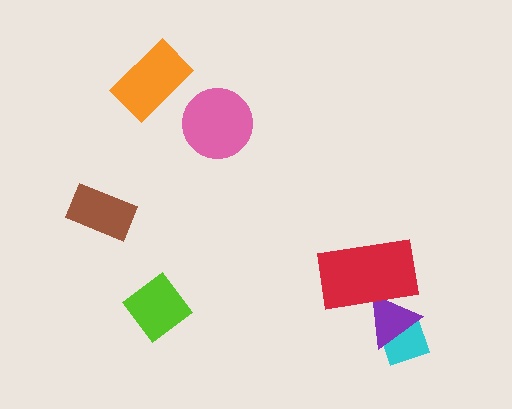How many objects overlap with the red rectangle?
1 object overlaps with the red rectangle.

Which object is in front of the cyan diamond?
The purple triangle is in front of the cyan diamond.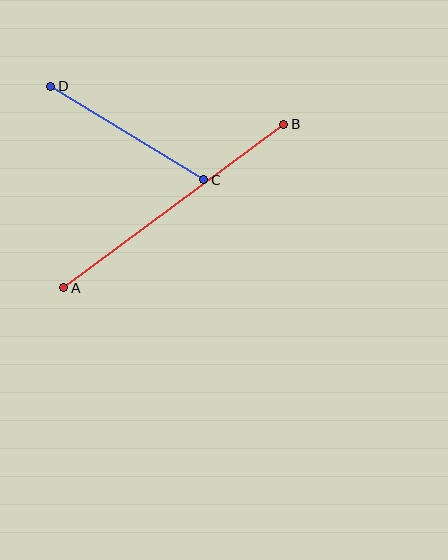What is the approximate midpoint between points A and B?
The midpoint is at approximately (174, 206) pixels.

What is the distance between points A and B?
The distance is approximately 274 pixels.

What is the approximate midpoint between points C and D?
The midpoint is at approximately (127, 133) pixels.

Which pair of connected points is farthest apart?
Points A and B are farthest apart.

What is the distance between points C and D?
The distance is approximately 179 pixels.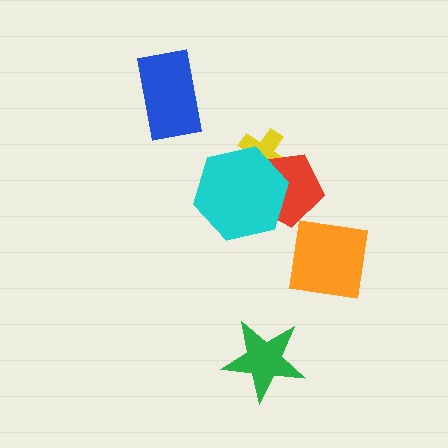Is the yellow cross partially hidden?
Yes, it is partially covered by another shape.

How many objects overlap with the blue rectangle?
0 objects overlap with the blue rectangle.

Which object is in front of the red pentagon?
The cyan hexagon is in front of the red pentagon.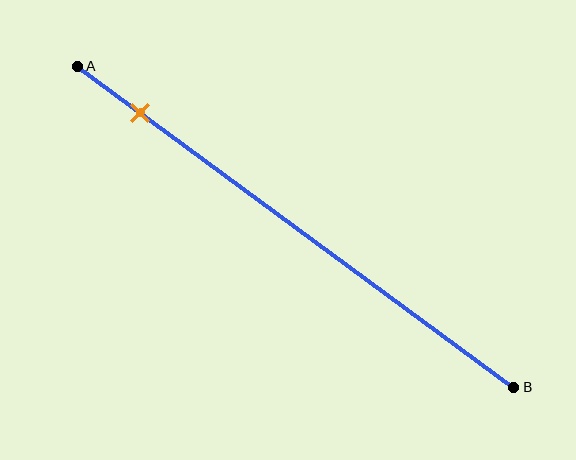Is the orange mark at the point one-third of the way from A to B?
No, the mark is at about 15% from A, not at the 33% one-third point.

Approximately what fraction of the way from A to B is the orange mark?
The orange mark is approximately 15% of the way from A to B.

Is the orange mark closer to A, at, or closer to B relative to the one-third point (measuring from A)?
The orange mark is closer to point A than the one-third point of segment AB.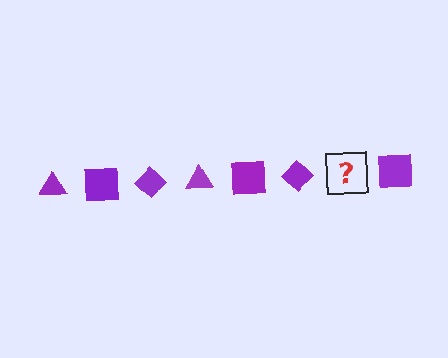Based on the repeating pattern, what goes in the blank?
The blank should be a purple triangle.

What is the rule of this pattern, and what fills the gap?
The rule is that the pattern cycles through triangle, square, diamond shapes in purple. The gap should be filled with a purple triangle.